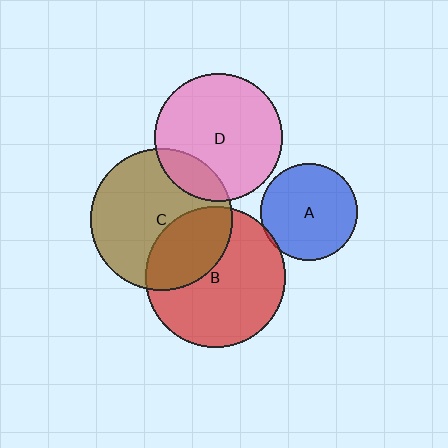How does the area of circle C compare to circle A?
Approximately 2.2 times.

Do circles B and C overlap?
Yes.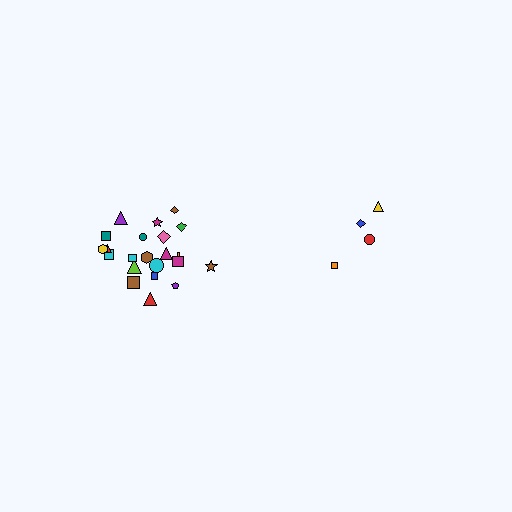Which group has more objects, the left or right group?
The left group.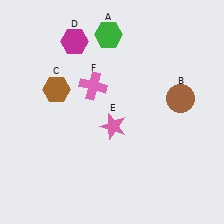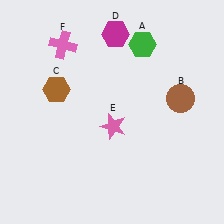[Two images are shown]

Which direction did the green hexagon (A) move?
The green hexagon (A) moved right.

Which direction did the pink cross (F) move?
The pink cross (F) moved up.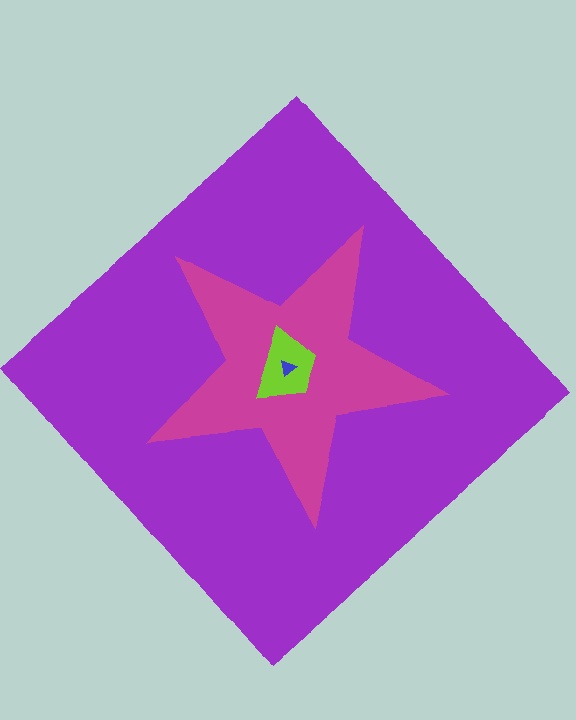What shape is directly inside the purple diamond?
The magenta star.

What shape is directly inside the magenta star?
The lime trapezoid.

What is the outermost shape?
The purple diamond.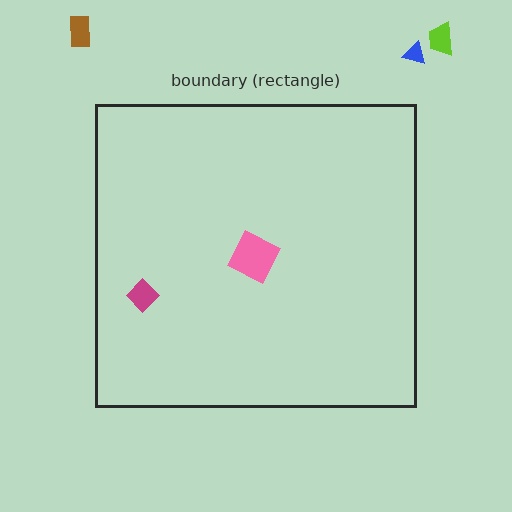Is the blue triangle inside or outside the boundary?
Outside.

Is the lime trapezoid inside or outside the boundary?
Outside.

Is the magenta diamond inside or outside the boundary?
Inside.